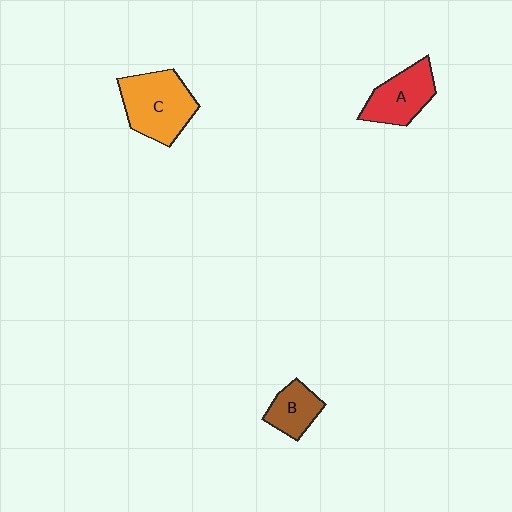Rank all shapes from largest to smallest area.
From largest to smallest: C (orange), A (red), B (brown).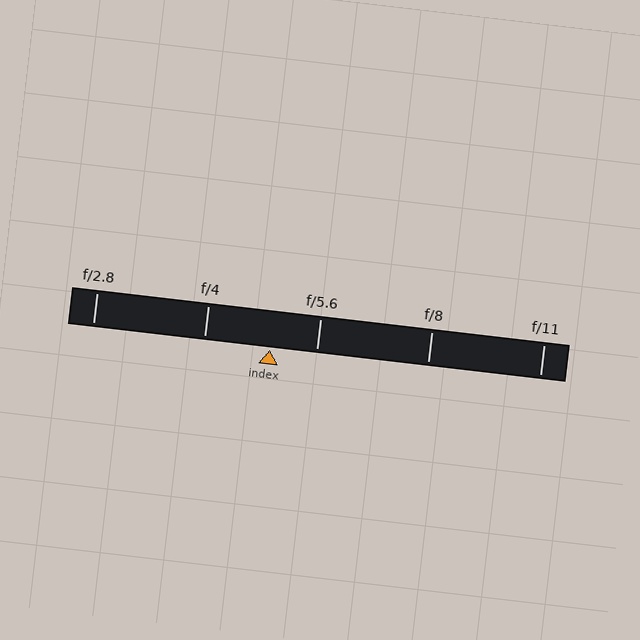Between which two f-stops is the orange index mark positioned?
The index mark is between f/4 and f/5.6.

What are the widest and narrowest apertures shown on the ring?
The widest aperture shown is f/2.8 and the narrowest is f/11.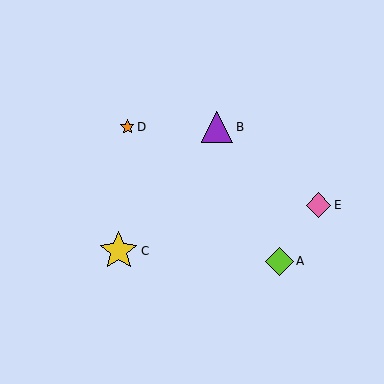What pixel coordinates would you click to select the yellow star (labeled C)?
Click at (119, 251) to select the yellow star C.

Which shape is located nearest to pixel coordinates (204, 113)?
The purple triangle (labeled B) at (217, 127) is nearest to that location.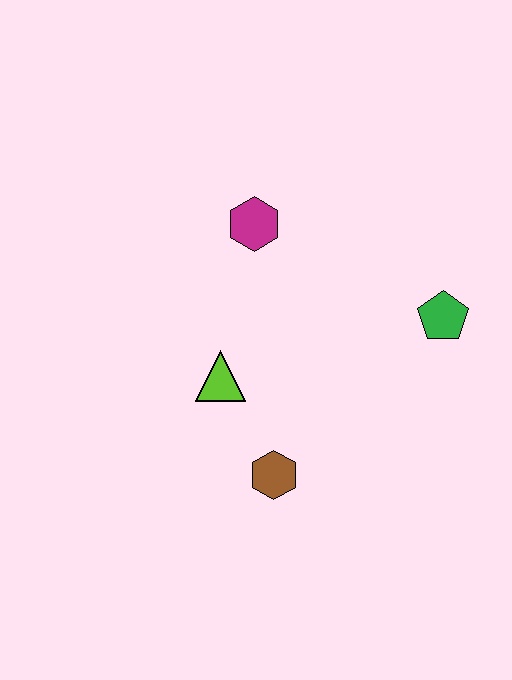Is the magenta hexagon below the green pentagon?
No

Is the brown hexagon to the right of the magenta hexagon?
Yes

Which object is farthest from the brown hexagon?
The magenta hexagon is farthest from the brown hexagon.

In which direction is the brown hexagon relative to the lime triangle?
The brown hexagon is below the lime triangle.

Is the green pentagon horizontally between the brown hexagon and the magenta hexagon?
No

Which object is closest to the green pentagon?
The magenta hexagon is closest to the green pentagon.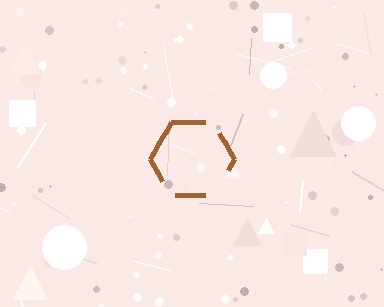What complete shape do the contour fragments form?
The contour fragments form a hexagon.